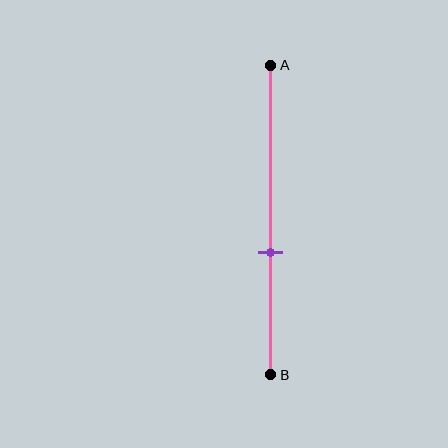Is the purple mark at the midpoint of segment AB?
No, the mark is at about 60% from A, not at the 50% midpoint.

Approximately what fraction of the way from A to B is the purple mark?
The purple mark is approximately 60% of the way from A to B.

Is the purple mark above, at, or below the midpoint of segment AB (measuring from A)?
The purple mark is below the midpoint of segment AB.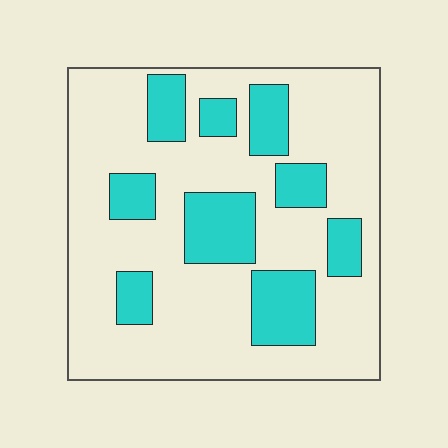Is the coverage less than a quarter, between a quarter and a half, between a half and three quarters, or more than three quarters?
Between a quarter and a half.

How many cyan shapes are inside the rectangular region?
9.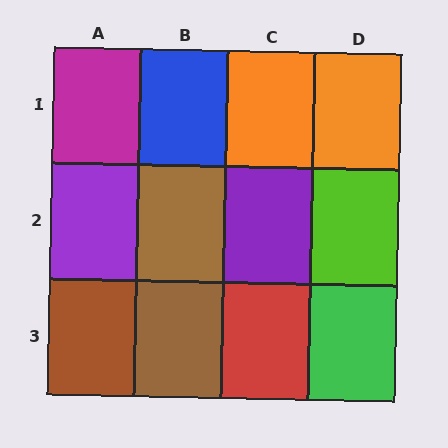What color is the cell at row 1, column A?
Magenta.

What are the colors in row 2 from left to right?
Purple, brown, purple, lime.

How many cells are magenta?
1 cell is magenta.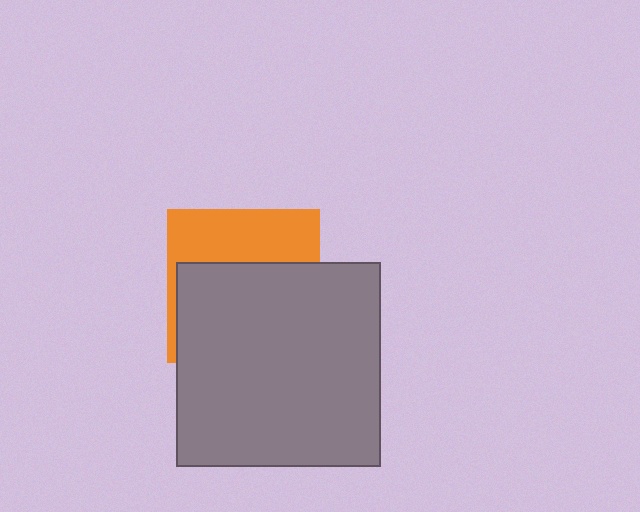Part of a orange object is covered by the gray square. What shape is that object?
It is a square.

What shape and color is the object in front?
The object in front is a gray square.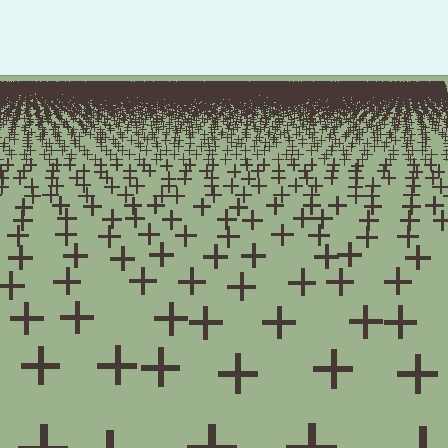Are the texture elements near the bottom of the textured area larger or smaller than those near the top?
Larger. Near the bottom, elements are closer to the viewer and appear at a bigger on-screen size.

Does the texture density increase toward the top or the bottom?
Density increases toward the top.